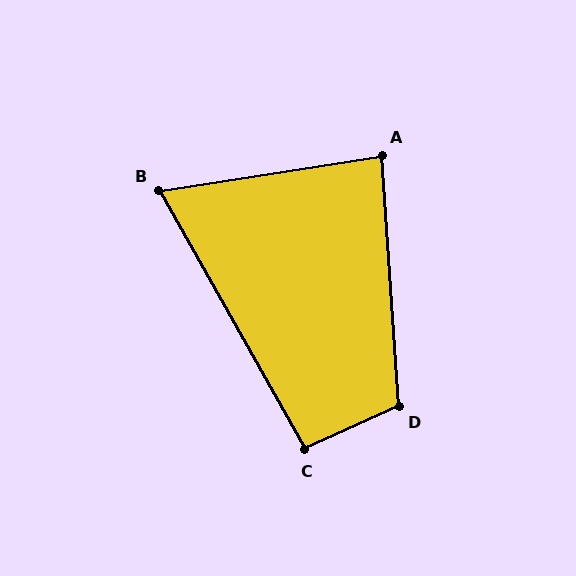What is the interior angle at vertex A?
Approximately 85 degrees (approximately right).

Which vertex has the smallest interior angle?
B, at approximately 69 degrees.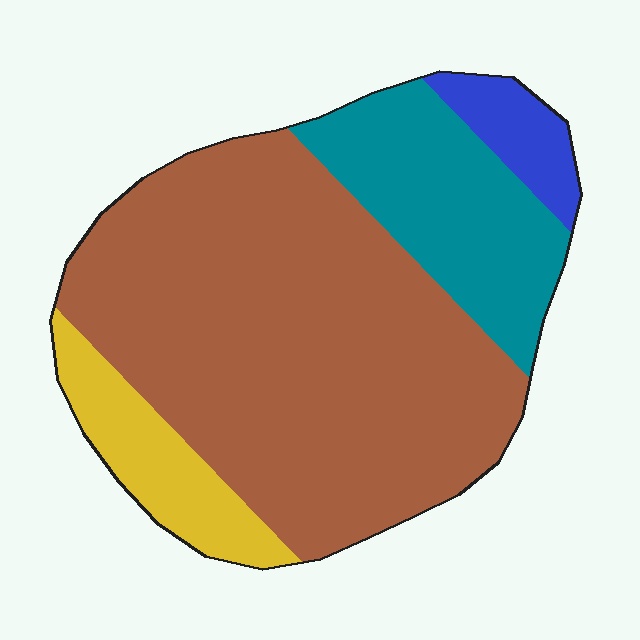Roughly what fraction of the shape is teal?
Teal covers around 20% of the shape.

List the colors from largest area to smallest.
From largest to smallest: brown, teal, yellow, blue.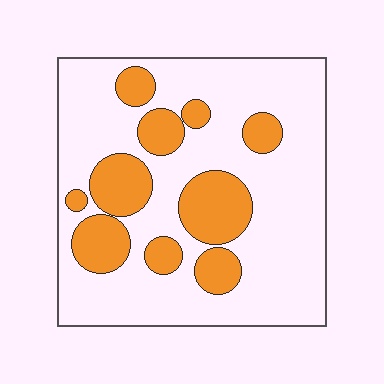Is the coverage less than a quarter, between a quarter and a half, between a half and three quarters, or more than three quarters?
Between a quarter and a half.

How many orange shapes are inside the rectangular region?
10.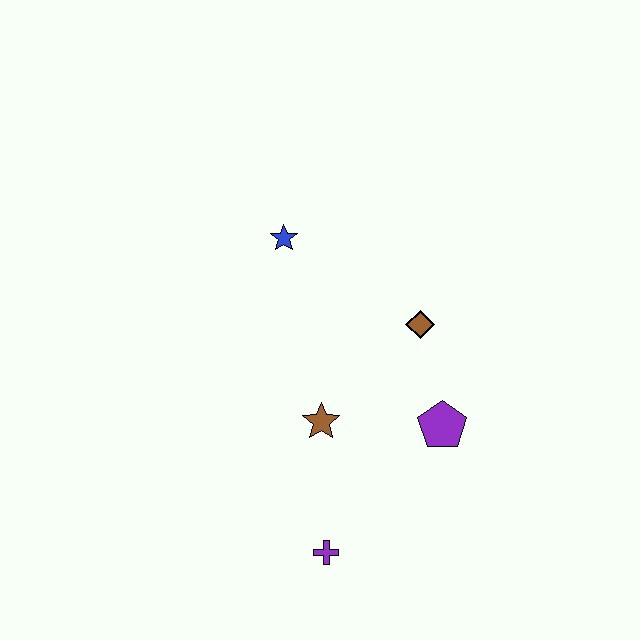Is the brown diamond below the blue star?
Yes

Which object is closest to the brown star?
The purple pentagon is closest to the brown star.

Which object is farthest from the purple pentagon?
The blue star is farthest from the purple pentagon.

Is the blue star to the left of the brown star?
Yes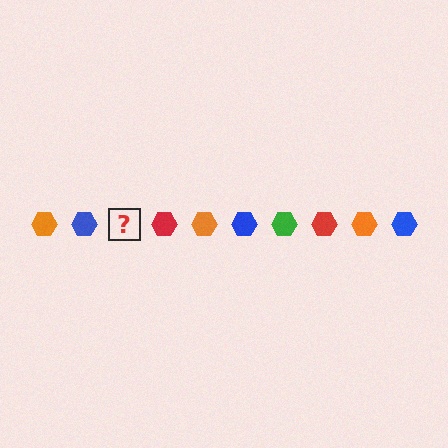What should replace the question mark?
The question mark should be replaced with a green hexagon.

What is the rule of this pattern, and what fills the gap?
The rule is that the pattern cycles through orange, blue, green, red hexagons. The gap should be filled with a green hexagon.